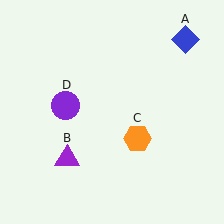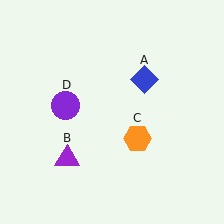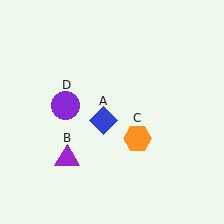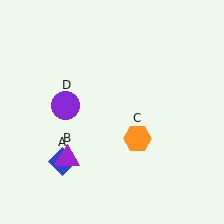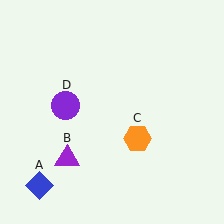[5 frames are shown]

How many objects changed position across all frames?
1 object changed position: blue diamond (object A).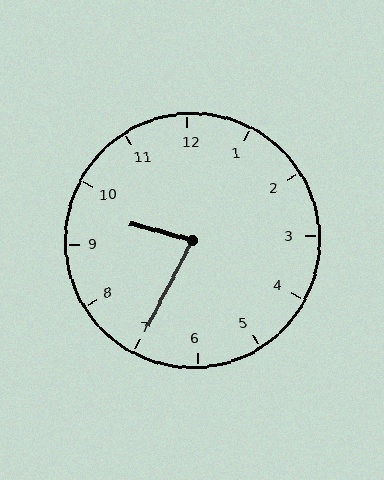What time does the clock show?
9:35.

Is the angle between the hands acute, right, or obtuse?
It is acute.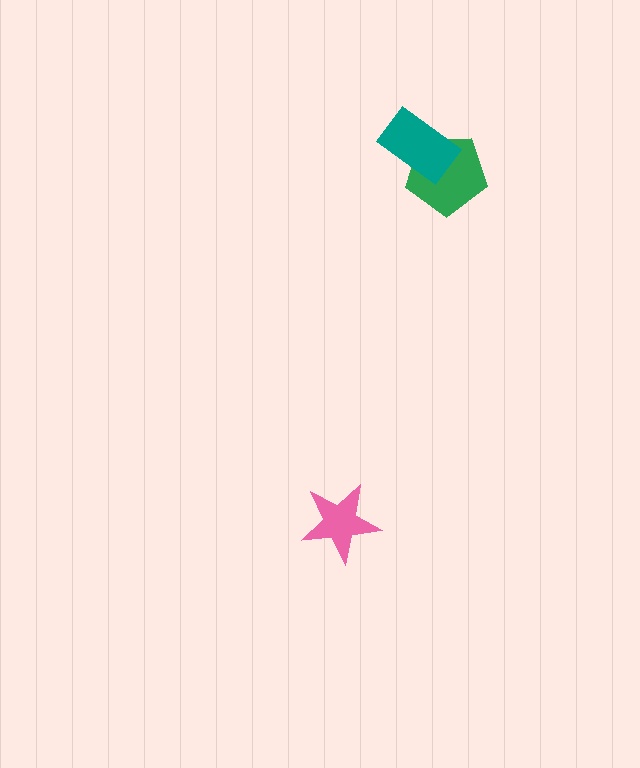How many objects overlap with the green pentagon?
1 object overlaps with the green pentagon.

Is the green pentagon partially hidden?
Yes, it is partially covered by another shape.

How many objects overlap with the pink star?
0 objects overlap with the pink star.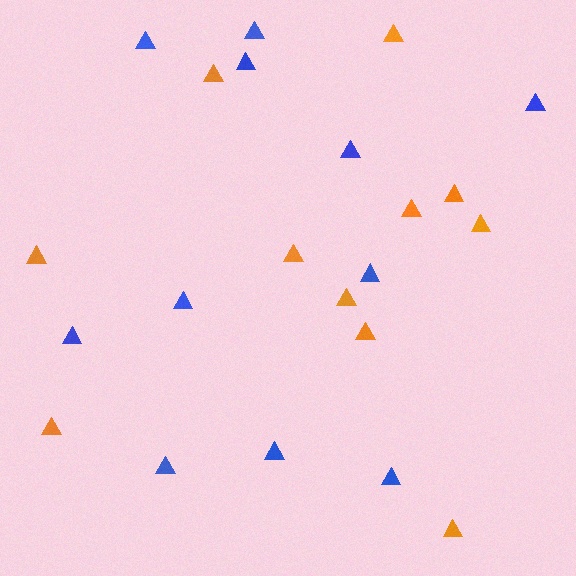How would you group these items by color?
There are 2 groups: one group of blue triangles (11) and one group of orange triangles (11).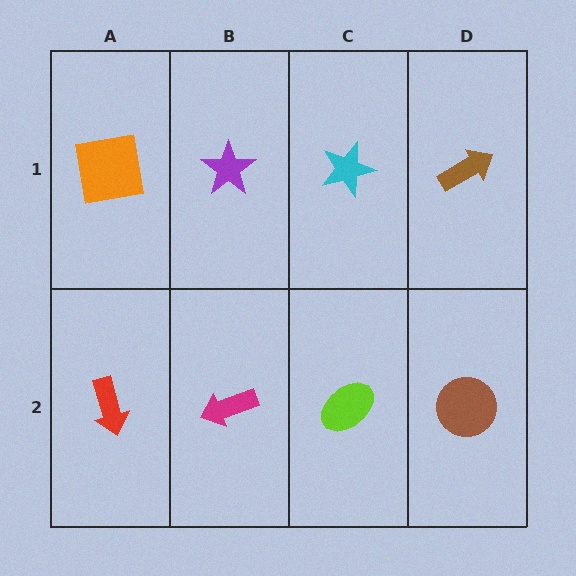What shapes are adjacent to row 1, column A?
A red arrow (row 2, column A), a purple star (row 1, column B).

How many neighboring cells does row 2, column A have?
2.